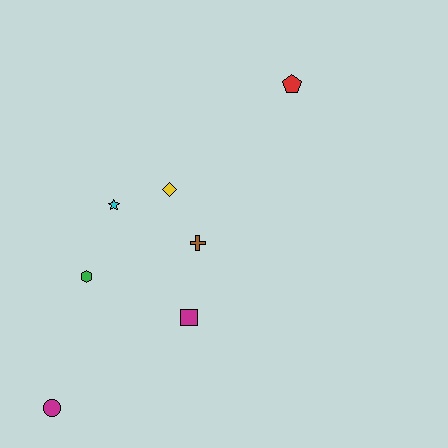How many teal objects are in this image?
There are no teal objects.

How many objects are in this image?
There are 7 objects.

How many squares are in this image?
There is 1 square.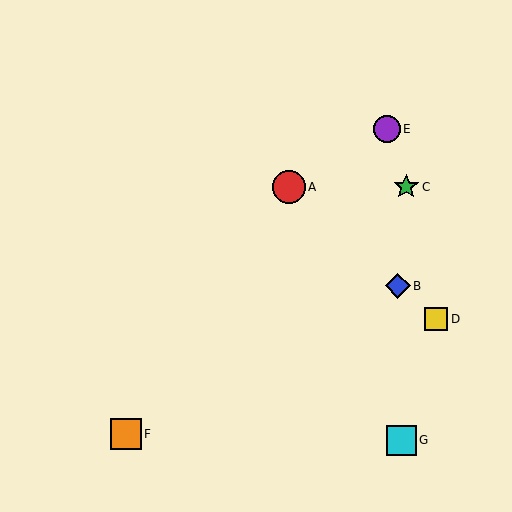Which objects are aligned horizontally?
Objects A, C are aligned horizontally.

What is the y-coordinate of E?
Object E is at y≈129.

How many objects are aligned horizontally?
2 objects (A, C) are aligned horizontally.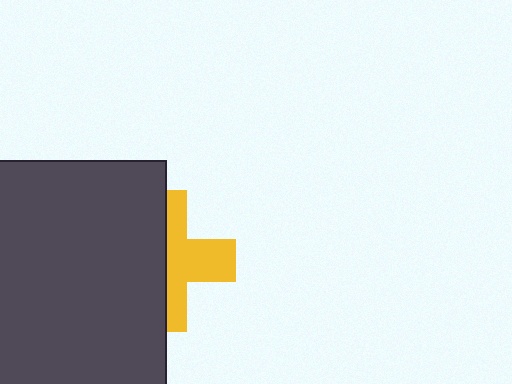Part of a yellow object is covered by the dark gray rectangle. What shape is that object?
It is a cross.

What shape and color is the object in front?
The object in front is a dark gray rectangle.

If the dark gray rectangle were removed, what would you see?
You would see the complete yellow cross.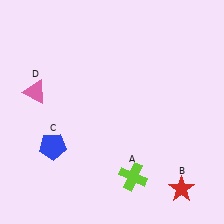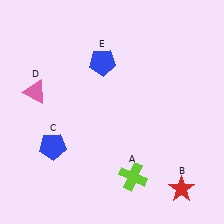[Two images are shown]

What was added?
A blue pentagon (E) was added in Image 2.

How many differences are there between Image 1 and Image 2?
There is 1 difference between the two images.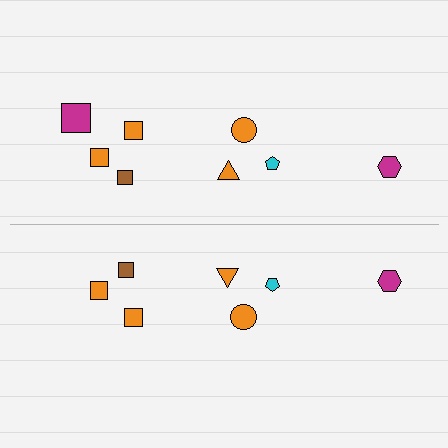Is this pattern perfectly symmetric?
No, the pattern is not perfectly symmetric. A magenta square is missing from the bottom side.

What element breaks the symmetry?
A magenta square is missing from the bottom side.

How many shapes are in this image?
There are 15 shapes in this image.